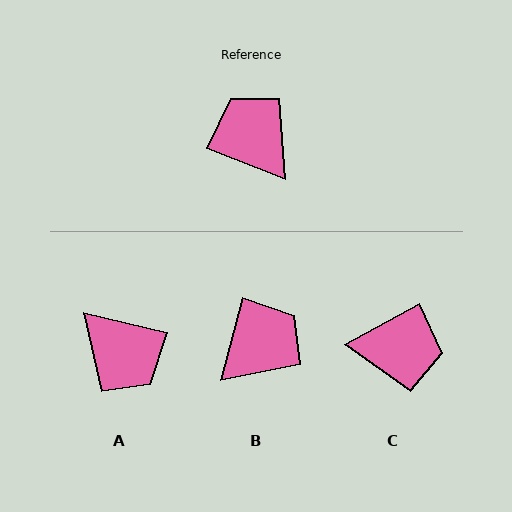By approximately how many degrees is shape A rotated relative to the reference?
Approximately 172 degrees clockwise.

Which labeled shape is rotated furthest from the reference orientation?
A, about 172 degrees away.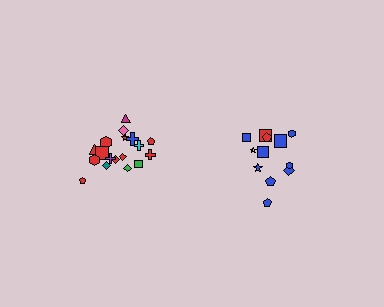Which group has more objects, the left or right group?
The left group.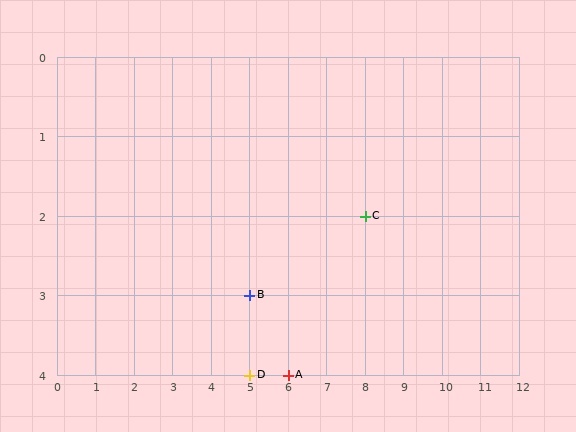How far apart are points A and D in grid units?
Points A and D are 1 column apart.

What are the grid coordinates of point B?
Point B is at grid coordinates (5, 3).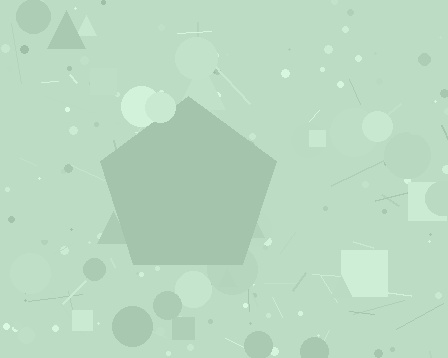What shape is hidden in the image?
A pentagon is hidden in the image.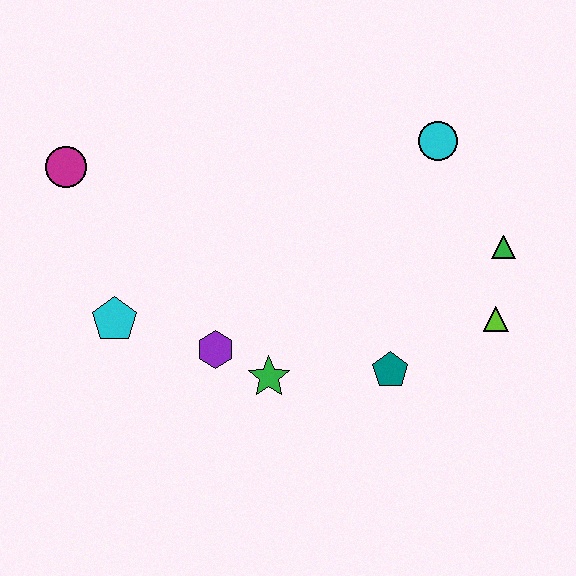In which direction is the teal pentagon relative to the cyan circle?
The teal pentagon is below the cyan circle.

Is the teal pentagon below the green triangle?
Yes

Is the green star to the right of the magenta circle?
Yes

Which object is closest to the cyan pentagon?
The purple hexagon is closest to the cyan pentagon.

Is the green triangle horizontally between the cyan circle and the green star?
No